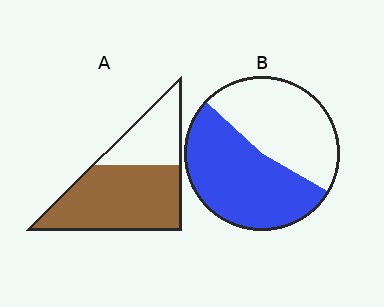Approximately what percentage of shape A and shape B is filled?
A is approximately 65% and B is approximately 55%.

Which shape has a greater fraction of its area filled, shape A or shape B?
Shape A.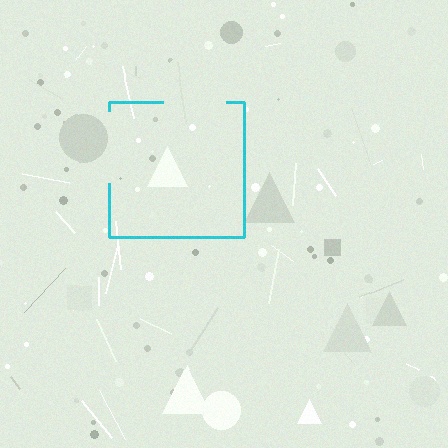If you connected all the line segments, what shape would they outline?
They would outline a square.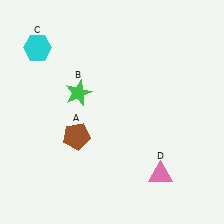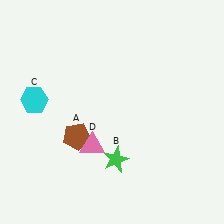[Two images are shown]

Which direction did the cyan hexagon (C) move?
The cyan hexagon (C) moved down.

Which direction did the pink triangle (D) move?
The pink triangle (D) moved left.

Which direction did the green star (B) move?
The green star (B) moved down.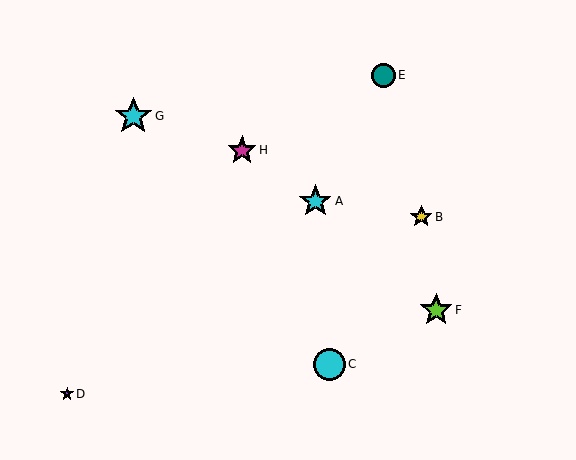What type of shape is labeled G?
Shape G is a cyan star.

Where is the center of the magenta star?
The center of the magenta star is at (242, 150).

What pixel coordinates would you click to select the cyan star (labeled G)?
Click at (133, 116) to select the cyan star G.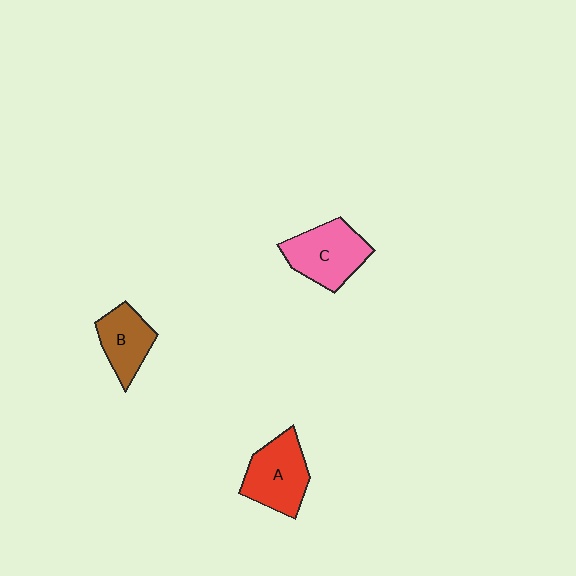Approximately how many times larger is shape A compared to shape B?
Approximately 1.3 times.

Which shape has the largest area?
Shape C (pink).